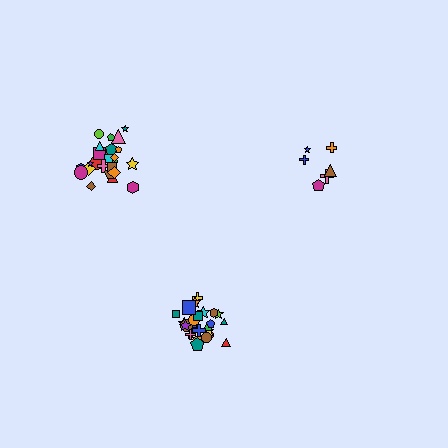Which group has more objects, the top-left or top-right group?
The top-left group.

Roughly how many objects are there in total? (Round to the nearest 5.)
Roughly 55 objects in total.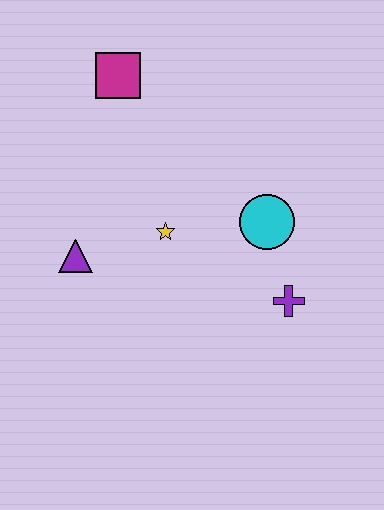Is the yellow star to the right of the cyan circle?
No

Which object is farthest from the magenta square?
The purple cross is farthest from the magenta square.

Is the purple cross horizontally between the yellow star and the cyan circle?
No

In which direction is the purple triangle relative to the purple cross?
The purple triangle is to the left of the purple cross.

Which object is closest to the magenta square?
The yellow star is closest to the magenta square.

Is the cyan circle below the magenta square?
Yes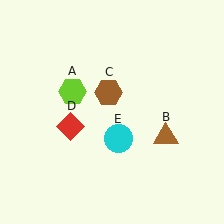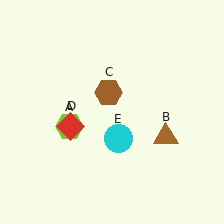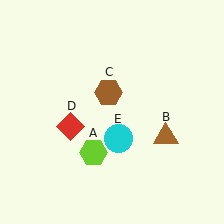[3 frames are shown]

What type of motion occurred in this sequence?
The lime hexagon (object A) rotated counterclockwise around the center of the scene.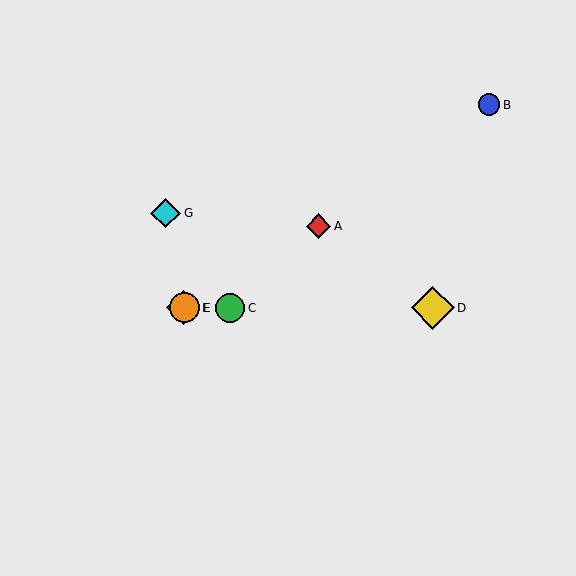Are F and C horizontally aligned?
Yes, both are at y≈308.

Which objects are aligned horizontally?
Objects C, D, E, F are aligned horizontally.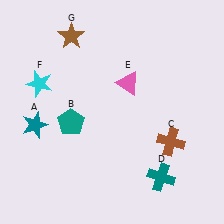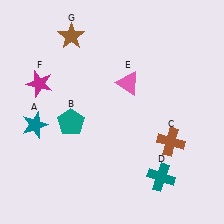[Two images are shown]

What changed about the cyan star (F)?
In Image 1, F is cyan. In Image 2, it changed to magenta.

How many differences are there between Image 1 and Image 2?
There is 1 difference between the two images.